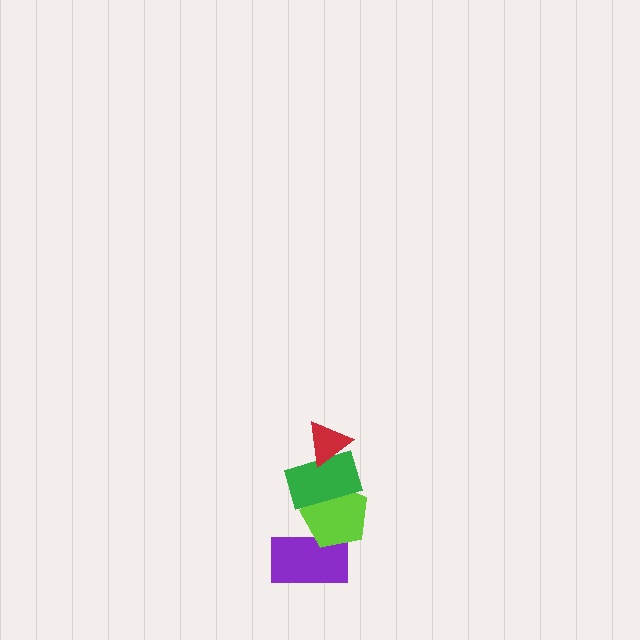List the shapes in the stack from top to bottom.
From top to bottom: the red triangle, the green rectangle, the lime pentagon, the purple rectangle.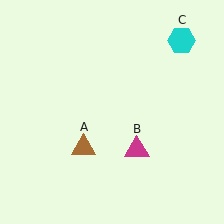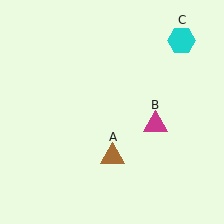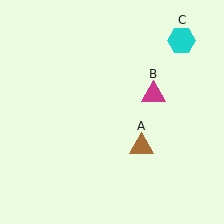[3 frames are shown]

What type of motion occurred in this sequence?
The brown triangle (object A), magenta triangle (object B) rotated counterclockwise around the center of the scene.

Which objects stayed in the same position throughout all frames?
Cyan hexagon (object C) remained stationary.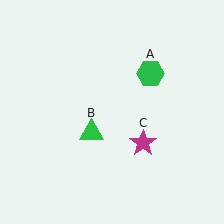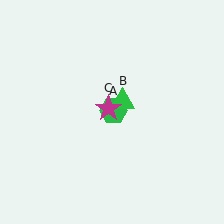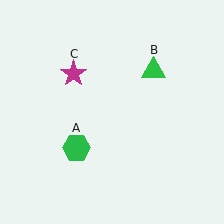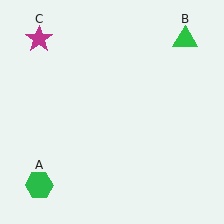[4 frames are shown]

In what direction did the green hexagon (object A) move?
The green hexagon (object A) moved down and to the left.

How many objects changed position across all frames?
3 objects changed position: green hexagon (object A), green triangle (object B), magenta star (object C).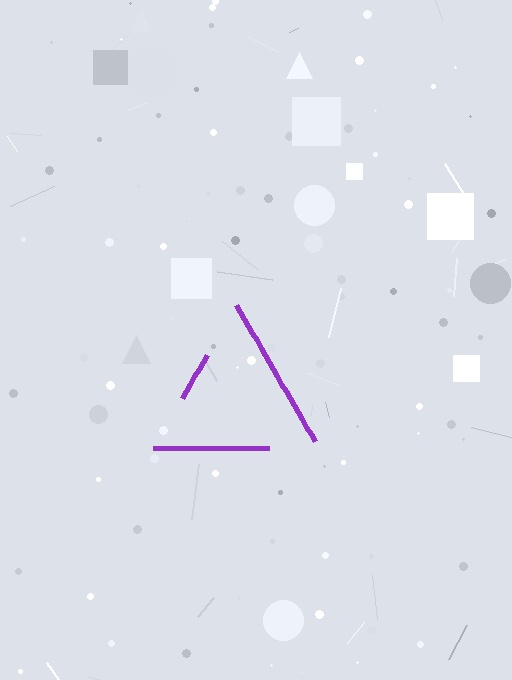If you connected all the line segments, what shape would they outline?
They would outline a triangle.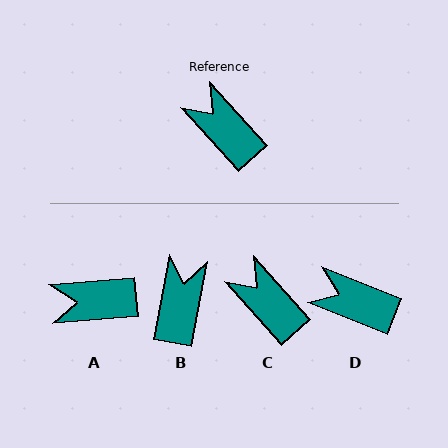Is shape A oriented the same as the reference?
No, it is off by about 53 degrees.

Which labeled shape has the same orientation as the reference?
C.